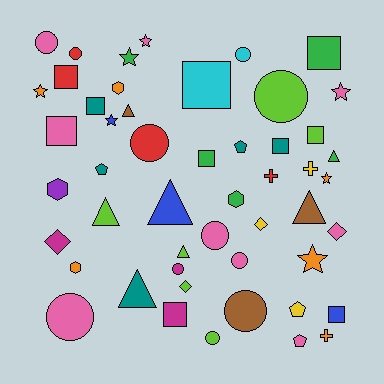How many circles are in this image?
There are 11 circles.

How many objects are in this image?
There are 50 objects.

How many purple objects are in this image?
There is 1 purple object.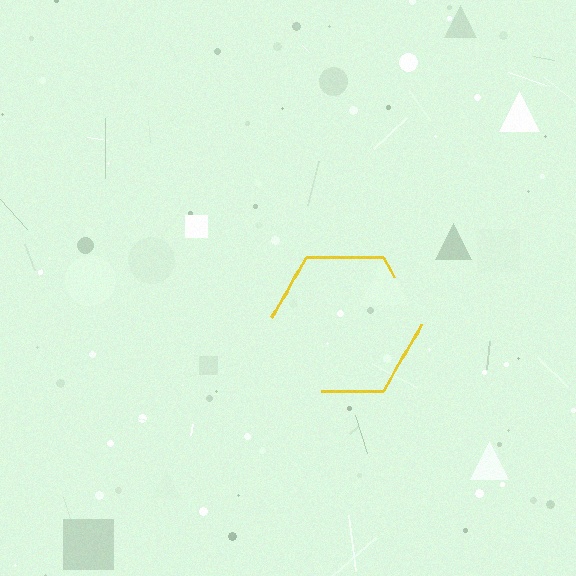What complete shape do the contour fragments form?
The contour fragments form a hexagon.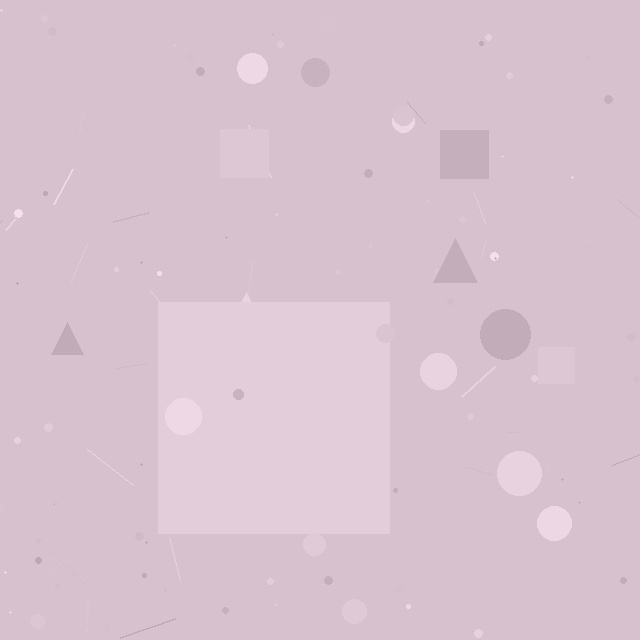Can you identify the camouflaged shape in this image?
The camouflaged shape is a square.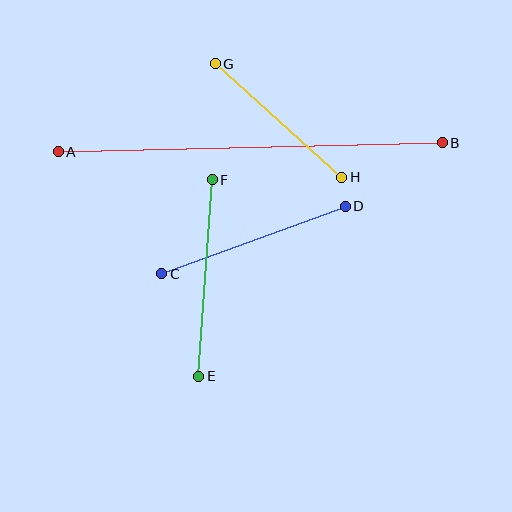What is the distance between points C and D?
The distance is approximately 196 pixels.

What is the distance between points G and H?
The distance is approximately 170 pixels.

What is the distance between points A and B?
The distance is approximately 384 pixels.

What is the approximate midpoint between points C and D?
The midpoint is at approximately (254, 240) pixels.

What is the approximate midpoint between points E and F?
The midpoint is at approximately (206, 278) pixels.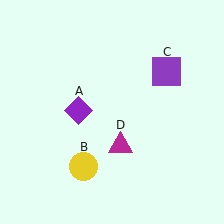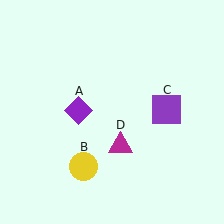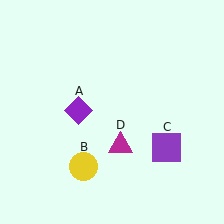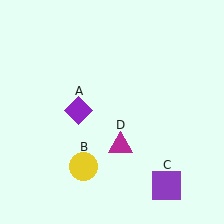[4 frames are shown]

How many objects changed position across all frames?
1 object changed position: purple square (object C).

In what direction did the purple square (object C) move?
The purple square (object C) moved down.